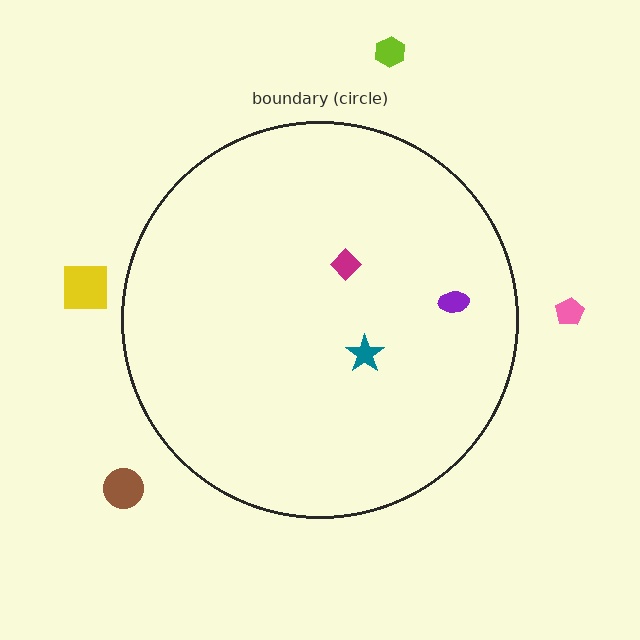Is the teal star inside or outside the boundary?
Inside.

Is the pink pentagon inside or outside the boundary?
Outside.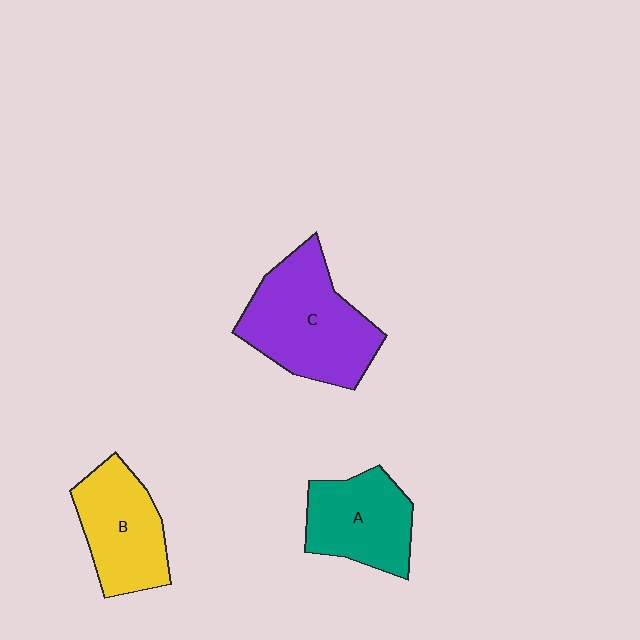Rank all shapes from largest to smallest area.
From largest to smallest: C (purple), B (yellow), A (teal).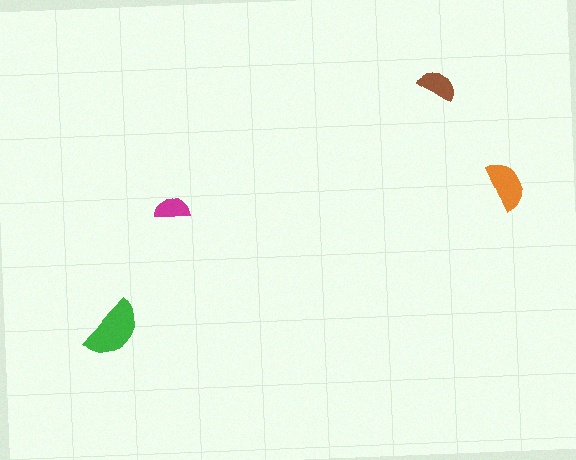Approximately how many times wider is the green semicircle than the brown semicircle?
About 1.5 times wider.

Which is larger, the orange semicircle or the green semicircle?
The green one.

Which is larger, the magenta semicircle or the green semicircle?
The green one.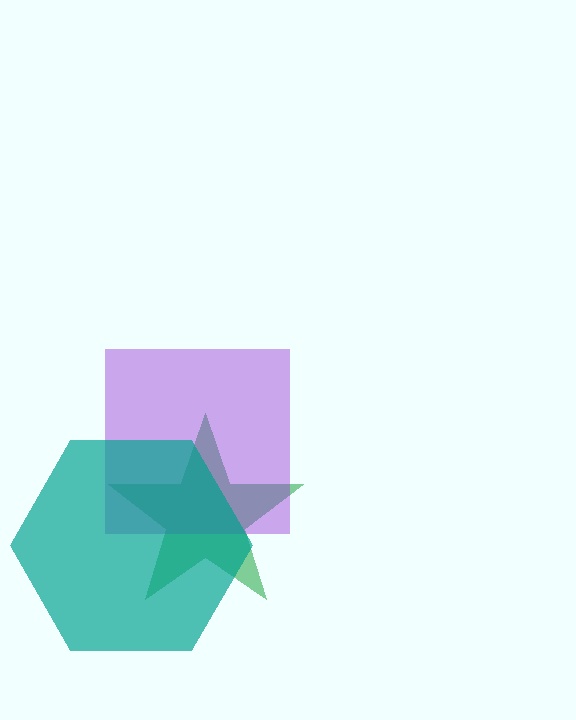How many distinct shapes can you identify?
There are 3 distinct shapes: a green star, a purple square, a teal hexagon.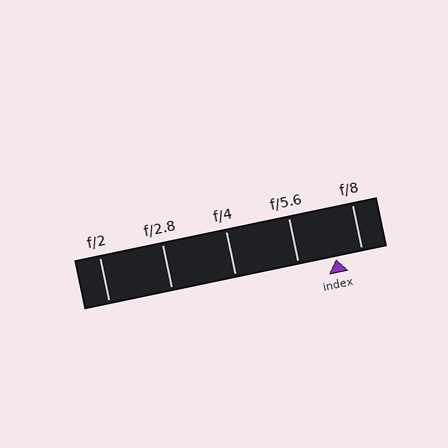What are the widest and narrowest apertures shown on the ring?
The widest aperture shown is f/2 and the narrowest is f/8.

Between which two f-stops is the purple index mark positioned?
The index mark is between f/5.6 and f/8.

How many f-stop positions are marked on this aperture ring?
There are 5 f-stop positions marked.